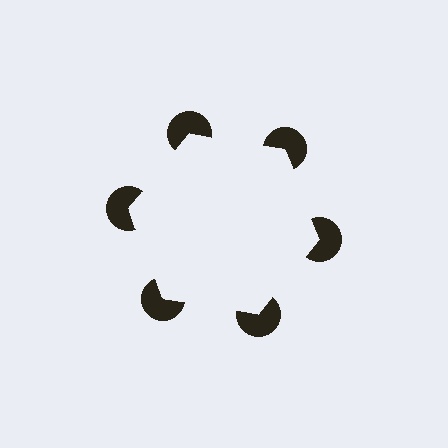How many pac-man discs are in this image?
There are 6 — one at each vertex of the illusory hexagon.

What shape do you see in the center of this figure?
An illusory hexagon — its edges are inferred from the aligned wedge cuts in the pac-man discs, not physically drawn.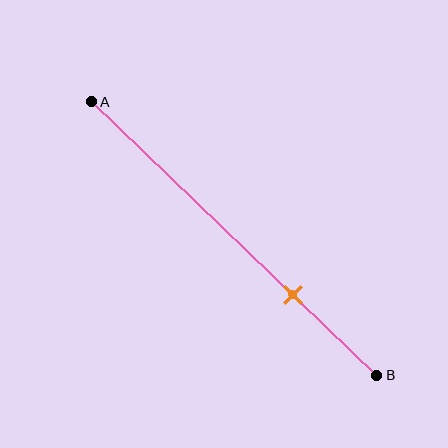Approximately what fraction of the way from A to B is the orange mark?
The orange mark is approximately 70% of the way from A to B.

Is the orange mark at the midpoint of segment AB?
No, the mark is at about 70% from A, not at the 50% midpoint.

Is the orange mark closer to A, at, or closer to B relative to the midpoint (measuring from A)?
The orange mark is closer to point B than the midpoint of segment AB.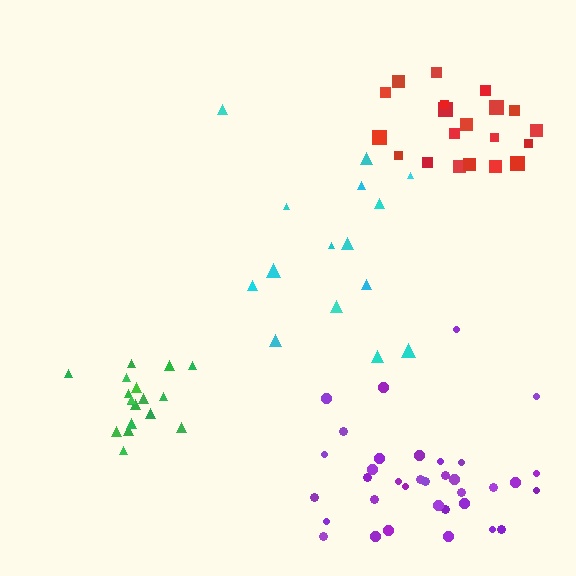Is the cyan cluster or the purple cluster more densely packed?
Purple.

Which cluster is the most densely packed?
Green.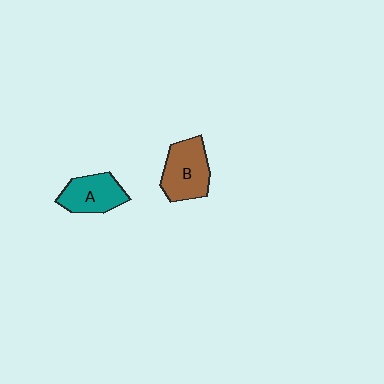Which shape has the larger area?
Shape B (brown).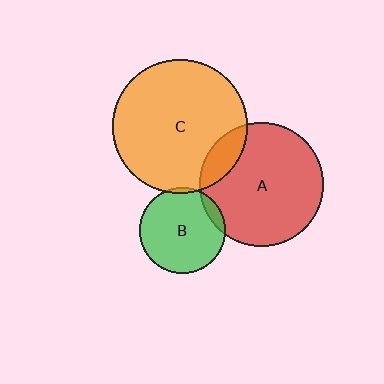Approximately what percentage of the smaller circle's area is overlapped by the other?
Approximately 5%.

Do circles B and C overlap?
Yes.